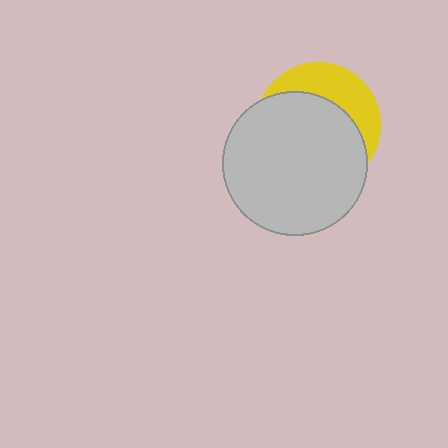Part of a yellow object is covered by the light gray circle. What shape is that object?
It is a circle.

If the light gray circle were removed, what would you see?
You would see the complete yellow circle.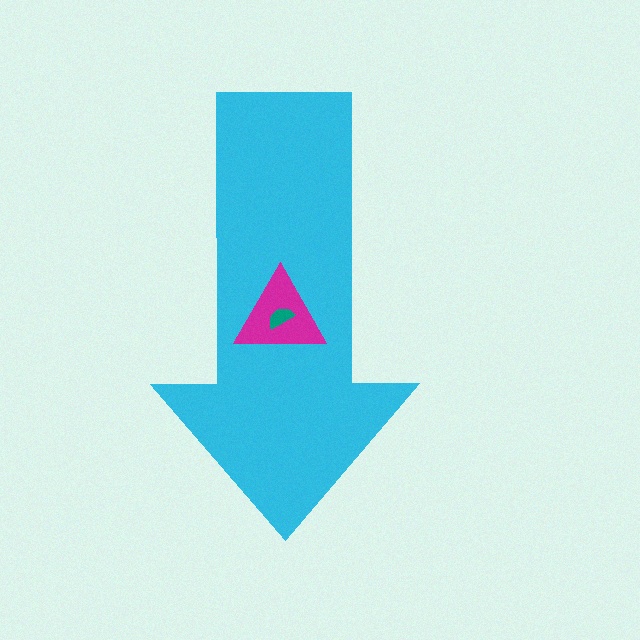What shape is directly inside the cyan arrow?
The magenta triangle.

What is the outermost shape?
The cyan arrow.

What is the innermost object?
The teal semicircle.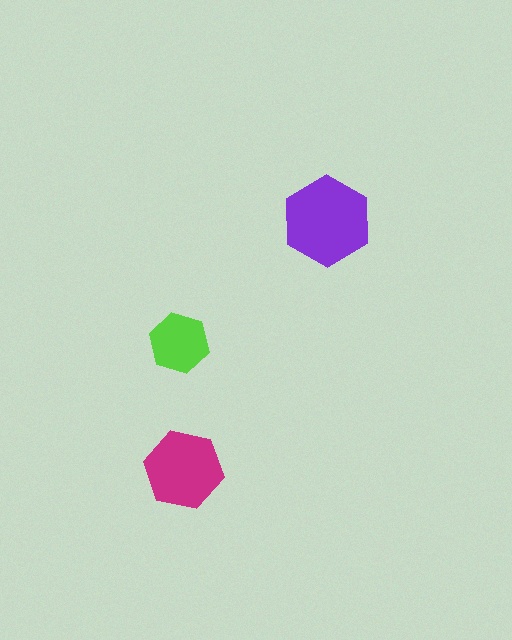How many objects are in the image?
There are 3 objects in the image.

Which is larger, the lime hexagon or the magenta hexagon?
The magenta one.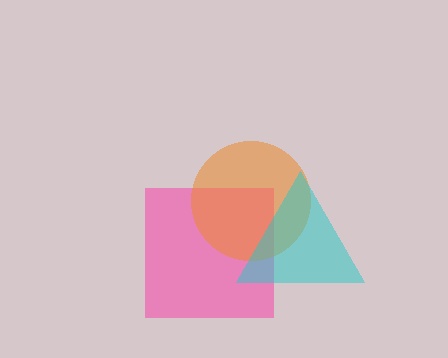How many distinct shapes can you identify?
There are 3 distinct shapes: a pink square, an orange circle, a cyan triangle.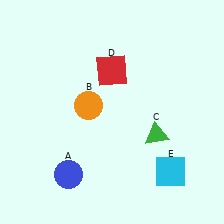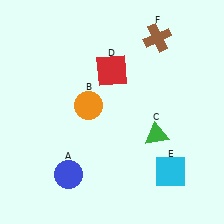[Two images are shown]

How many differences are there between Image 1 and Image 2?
There is 1 difference between the two images.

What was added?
A brown cross (F) was added in Image 2.